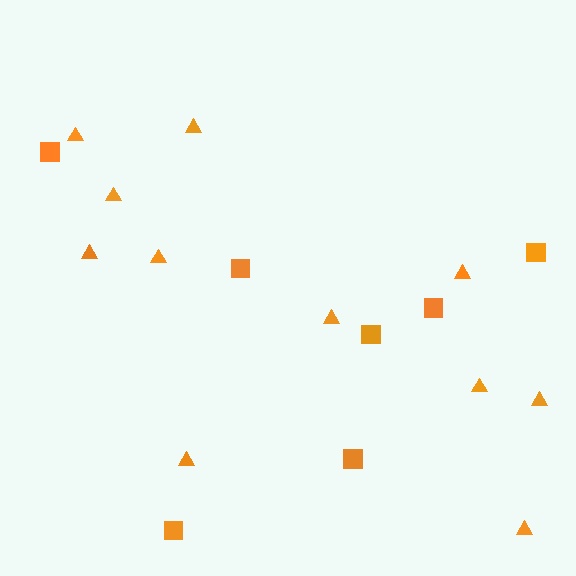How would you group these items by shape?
There are 2 groups: one group of squares (7) and one group of triangles (11).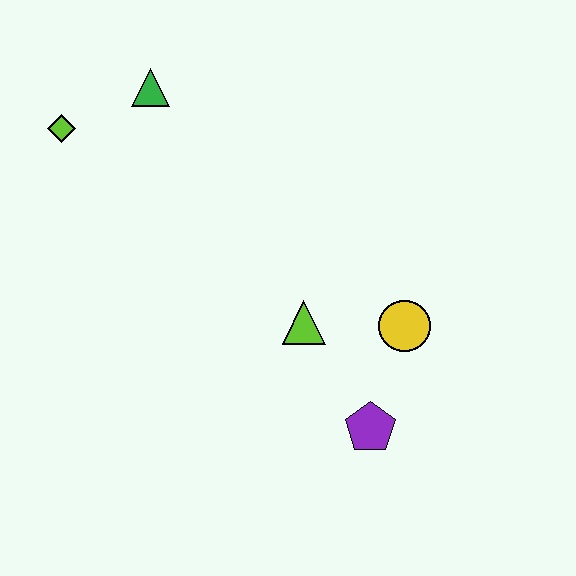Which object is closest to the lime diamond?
The green triangle is closest to the lime diamond.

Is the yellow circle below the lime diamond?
Yes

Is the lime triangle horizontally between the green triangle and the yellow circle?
Yes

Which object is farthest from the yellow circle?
The lime diamond is farthest from the yellow circle.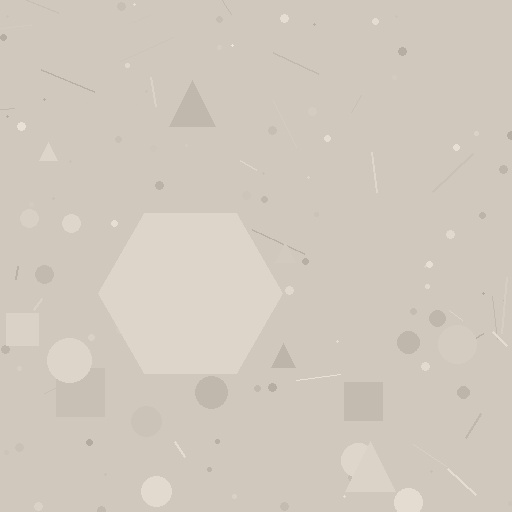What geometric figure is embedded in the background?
A hexagon is embedded in the background.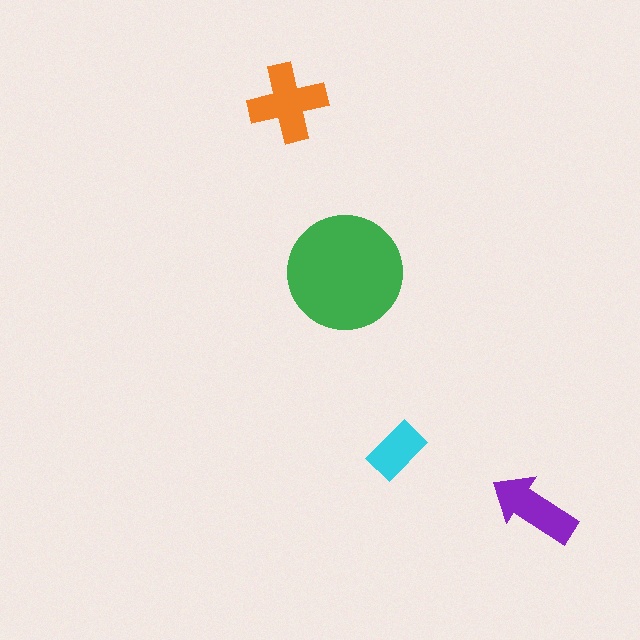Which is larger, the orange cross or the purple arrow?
The orange cross.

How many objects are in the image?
There are 4 objects in the image.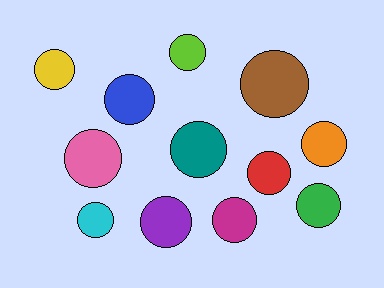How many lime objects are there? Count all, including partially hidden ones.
There is 1 lime object.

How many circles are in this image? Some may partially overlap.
There are 12 circles.